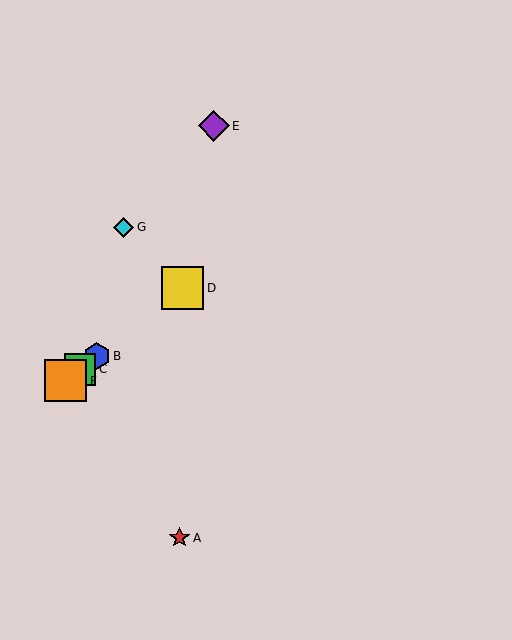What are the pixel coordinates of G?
Object G is at (123, 227).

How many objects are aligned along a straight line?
4 objects (B, C, D, F) are aligned along a straight line.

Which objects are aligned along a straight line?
Objects B, C, D, F are aligned along a straight line.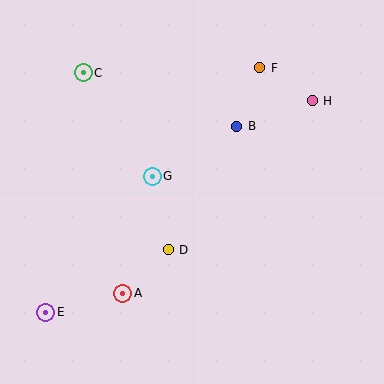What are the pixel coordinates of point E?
Point E is at (46, 312).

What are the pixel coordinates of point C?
Point C is at (83, 73).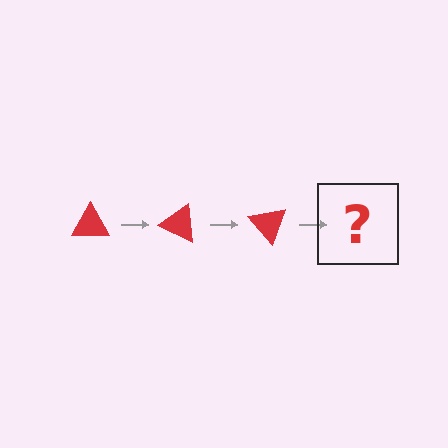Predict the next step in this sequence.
The next step is a red triangle rotated 75 degrees.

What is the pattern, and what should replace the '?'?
The pattern is that the triangle rotates 25 degrees each step. The '?' should be a red triangle rotated 75 degrees.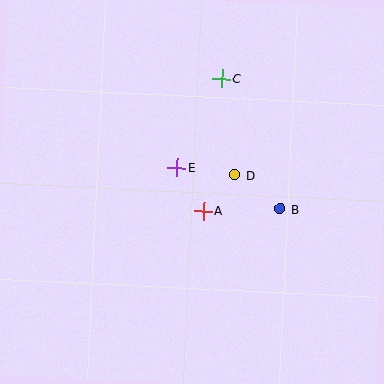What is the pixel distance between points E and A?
The distance between E and A is 51 pixels.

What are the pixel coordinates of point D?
Point D is at (235, 175).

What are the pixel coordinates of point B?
Point B is at (280, 209).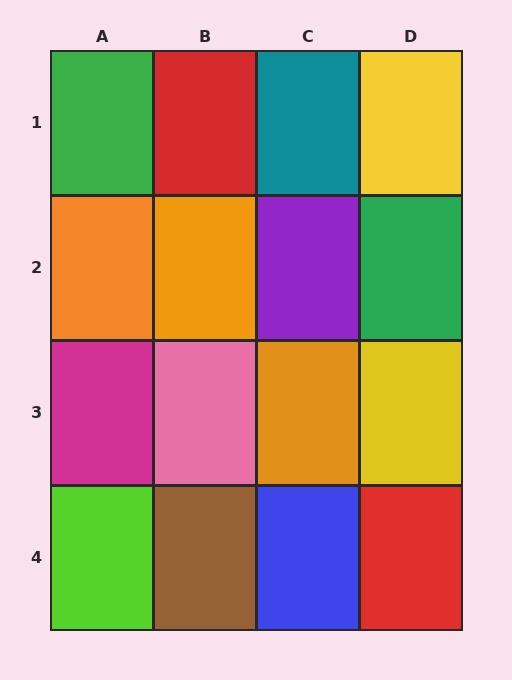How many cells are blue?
1 cell is blue.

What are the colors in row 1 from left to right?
Green, red, teal, yellow.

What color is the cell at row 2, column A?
Orange.